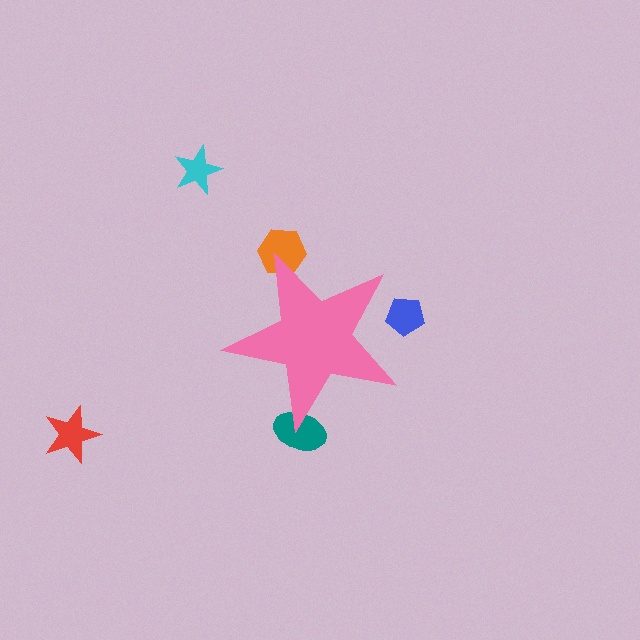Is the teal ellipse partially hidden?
Yes, the teal ellipse is partially hidden behind the pink star.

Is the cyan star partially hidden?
No, the cyan star is fully visible.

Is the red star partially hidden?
No, the red star is fully visible.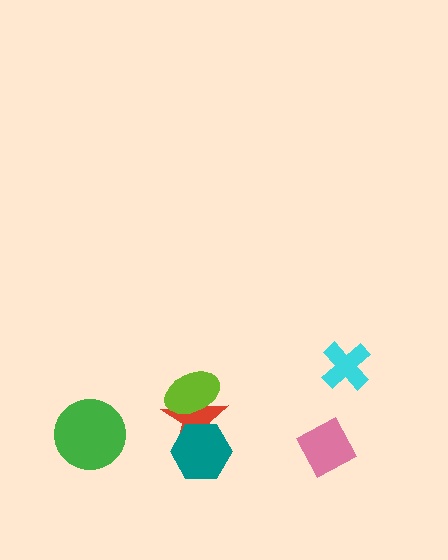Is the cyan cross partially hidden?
No, no other shape covers it.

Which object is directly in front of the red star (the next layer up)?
The lime ellipse is directly in front of the red star.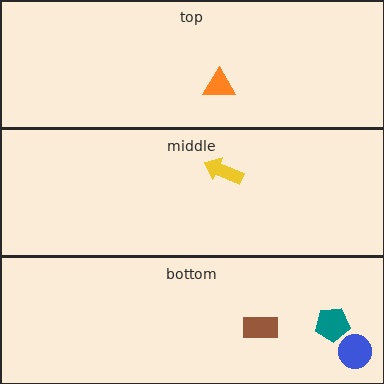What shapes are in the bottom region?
The teal pentagon, the brown rectangle, the blue circle.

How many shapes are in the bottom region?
3.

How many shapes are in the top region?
1.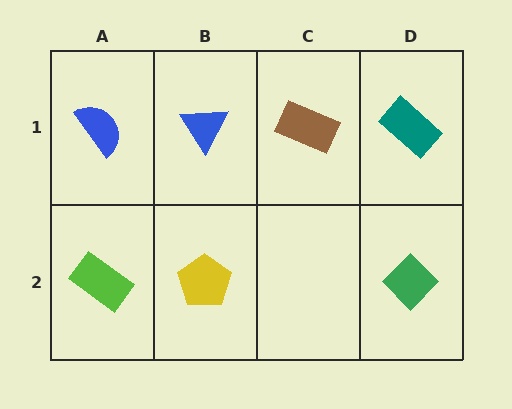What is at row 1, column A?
A blue semicircle.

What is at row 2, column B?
A yellow pentagon.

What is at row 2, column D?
A green diamond.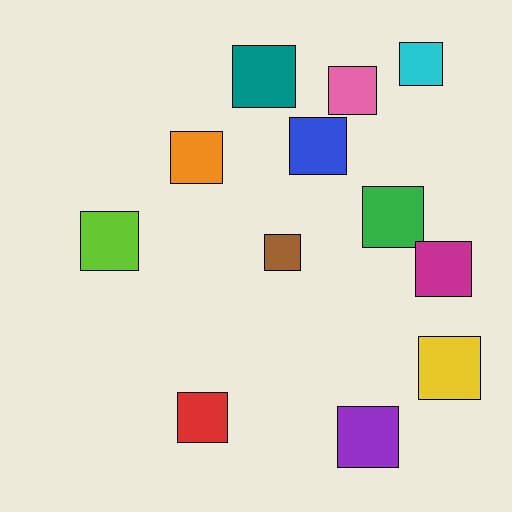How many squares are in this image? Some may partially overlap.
There are 12 squares.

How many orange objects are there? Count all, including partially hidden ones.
There is 1 orange object.